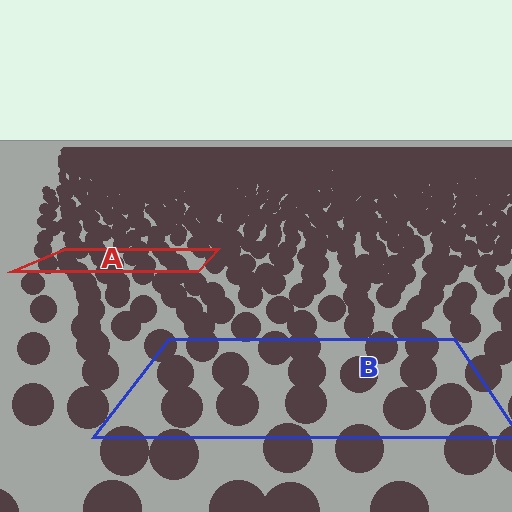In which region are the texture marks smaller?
The texture marks are smaller in region A, because it is farther away.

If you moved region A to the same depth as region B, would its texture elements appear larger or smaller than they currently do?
They would appear larger. At a closer depth, the same texture elements are projected at a bigger on-screen size.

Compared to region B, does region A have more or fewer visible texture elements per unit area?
Region A has more texture elements per unit area — they are packed more densely because it is farther away.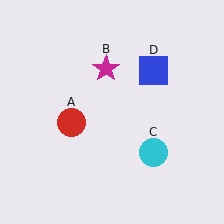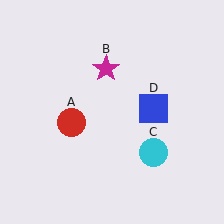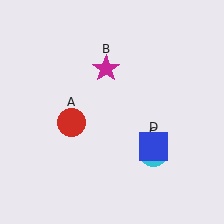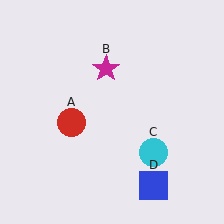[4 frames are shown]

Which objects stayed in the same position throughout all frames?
Red circle (object A) and magenta star (object B) and cyan circle (object C) remained stationary.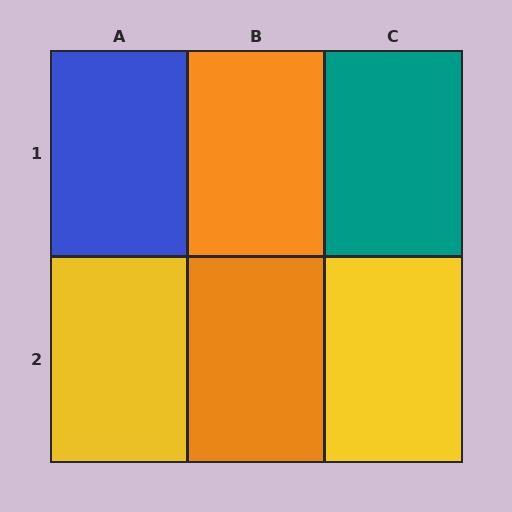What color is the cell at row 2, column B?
Orange.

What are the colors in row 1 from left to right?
Blue, orange, teal.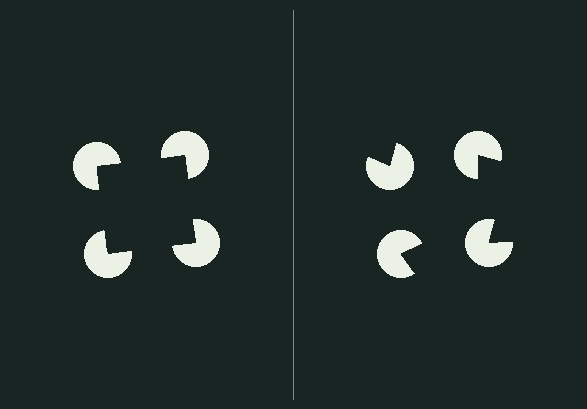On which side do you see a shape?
An illusory square appears on the left side. On the right side the wedge cuts are rotated, so no coherent shape forms.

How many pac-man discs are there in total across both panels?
8 — 4 on each side.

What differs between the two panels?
The pac-man discs are positioned identically on both sides; only the wedge orientations differ. On the left they align to a square; on the right they are misaligned.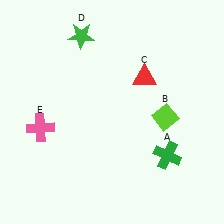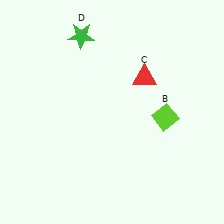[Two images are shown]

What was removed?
The green cross (A), the pink cross (E) were removed in Image 2.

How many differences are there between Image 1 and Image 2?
There are 2 differences between the two images.